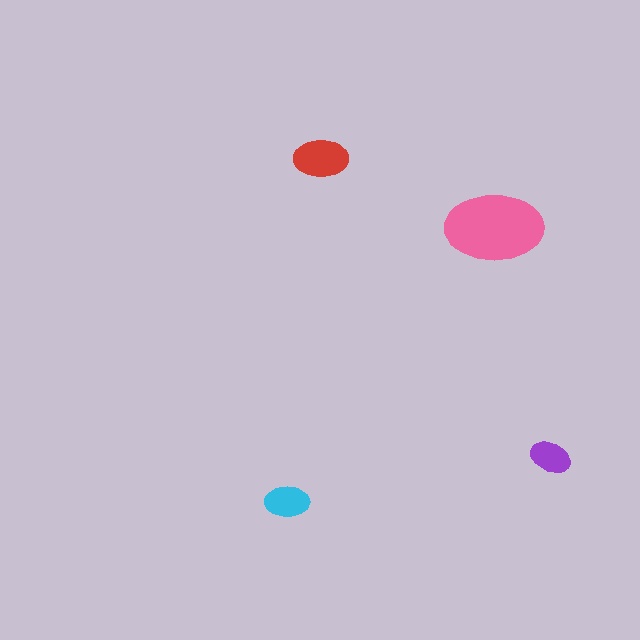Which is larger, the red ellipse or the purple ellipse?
The red one.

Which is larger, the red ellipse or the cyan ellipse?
The red one.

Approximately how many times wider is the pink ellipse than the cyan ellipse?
About 2 times wider.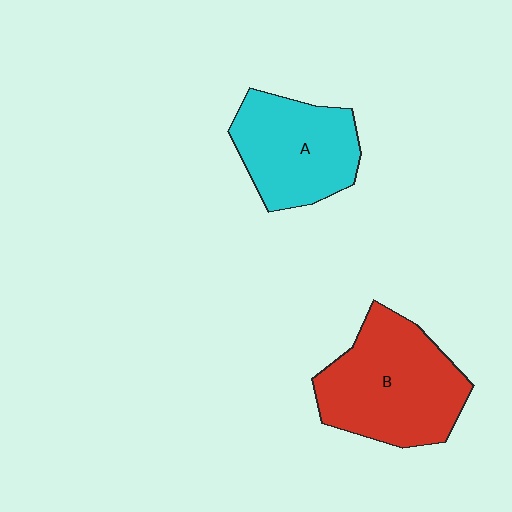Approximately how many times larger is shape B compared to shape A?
Approximately 1.3 times.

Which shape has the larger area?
Shape B (red).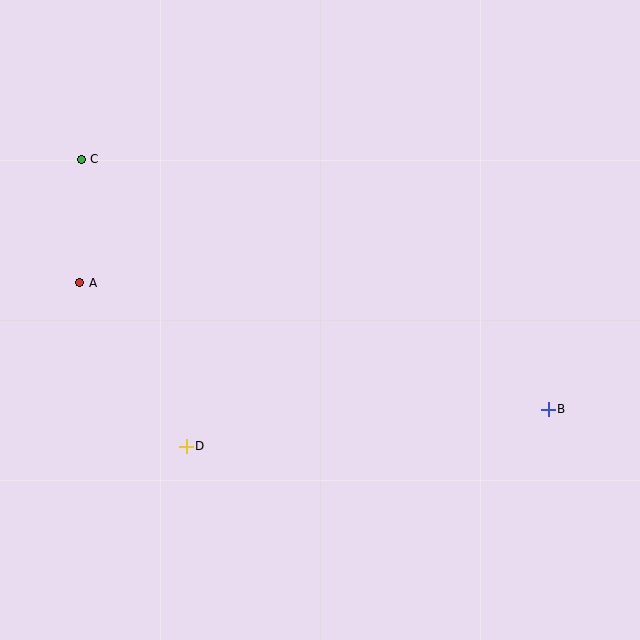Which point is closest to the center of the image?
Point D at (186, 446) is closest to the center.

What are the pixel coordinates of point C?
Point C is at (81, 159).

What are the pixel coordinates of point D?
Point D is at (186, 446).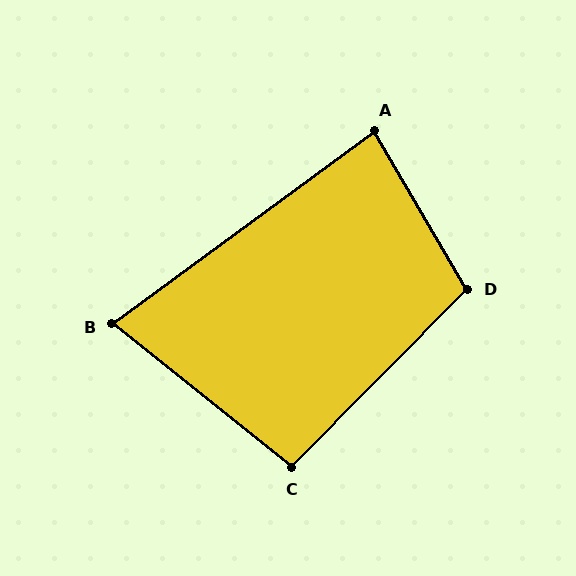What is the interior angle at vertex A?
Approximately 84 degrees (acute).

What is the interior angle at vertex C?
Approximately 96 degrees (obtuse).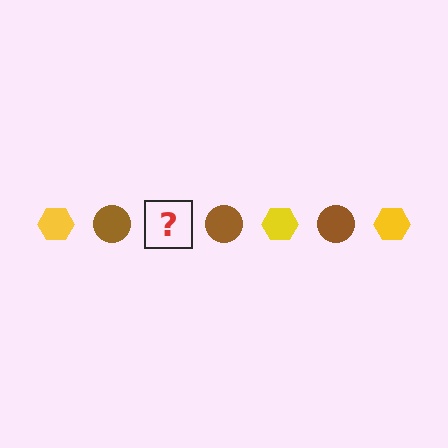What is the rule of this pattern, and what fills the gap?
The rule is that the pattern alternates between yellow hexagon and brown circle. The gap should be filled with a yellow hexagon.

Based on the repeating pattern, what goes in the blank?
The blank should be a yellow hexagon.